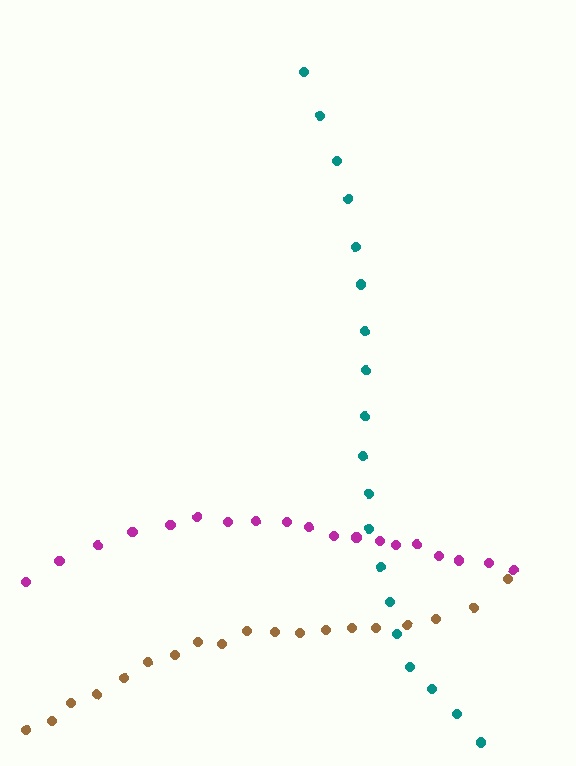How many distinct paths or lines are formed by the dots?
There are 3 distinct paths.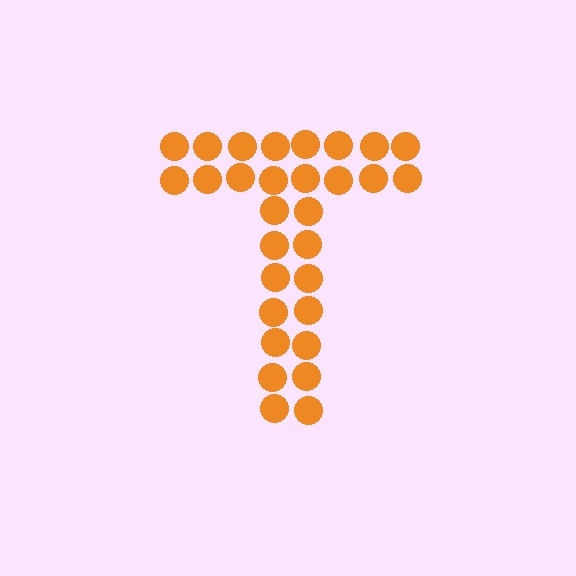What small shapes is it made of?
It is made of small circles.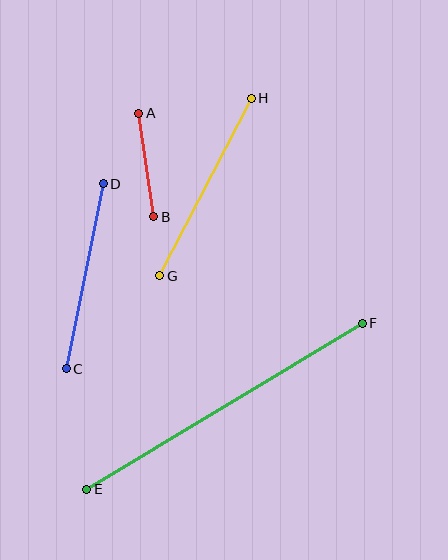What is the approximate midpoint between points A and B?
The midpoint is at approximately (146, 165) pixels.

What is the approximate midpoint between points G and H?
The midpoint is at approximately (205, 187) pixels.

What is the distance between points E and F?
The distance is approximately 322 pixels.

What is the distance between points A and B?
The distance is approximately 105 pixels.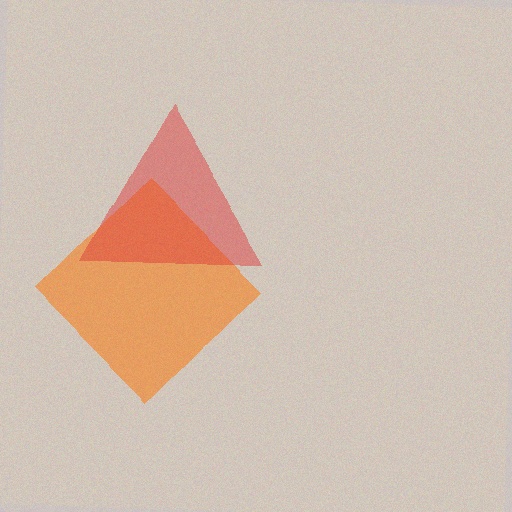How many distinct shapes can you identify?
There are 2 distinct shapes: an orange diamond, a red triangle.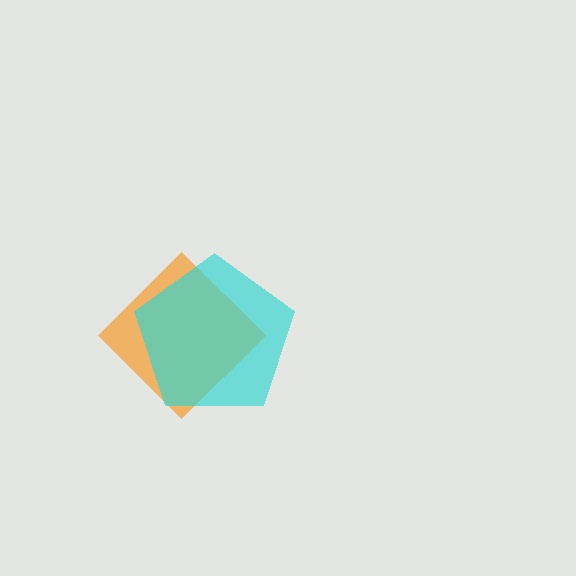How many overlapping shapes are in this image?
There are 2 overlapping shapes in the image.